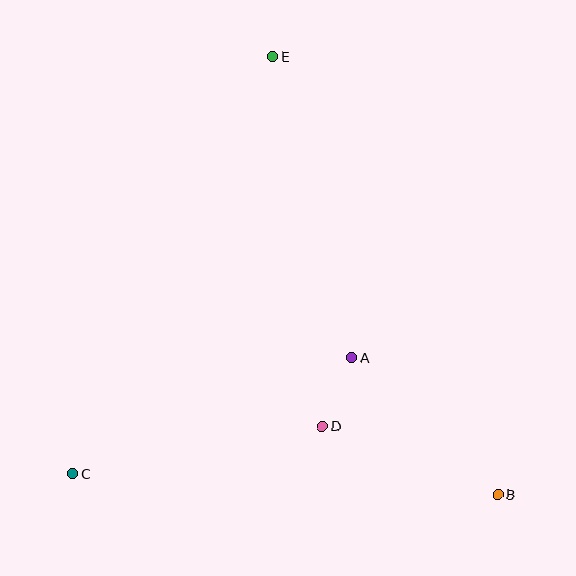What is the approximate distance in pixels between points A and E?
The distance between A and E is approximately 311 pixels.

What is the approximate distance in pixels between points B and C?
The distance between B and C is approximately 425 pixels.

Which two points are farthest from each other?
Points B and E are farthest from each other.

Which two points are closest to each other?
Points A and D are closest to each other.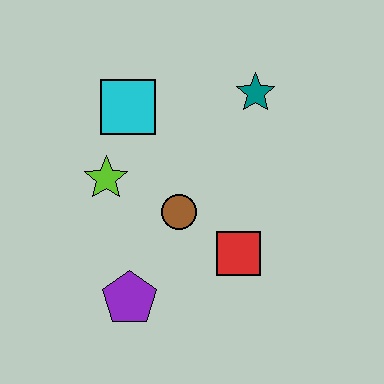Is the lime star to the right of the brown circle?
No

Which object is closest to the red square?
The brown circle is closest to the red square.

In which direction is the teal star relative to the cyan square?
The teal star is to the right of the cyan square.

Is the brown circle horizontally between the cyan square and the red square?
Yes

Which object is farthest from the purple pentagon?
The teal star is farthest from the purple pentagon.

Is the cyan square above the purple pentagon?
Yes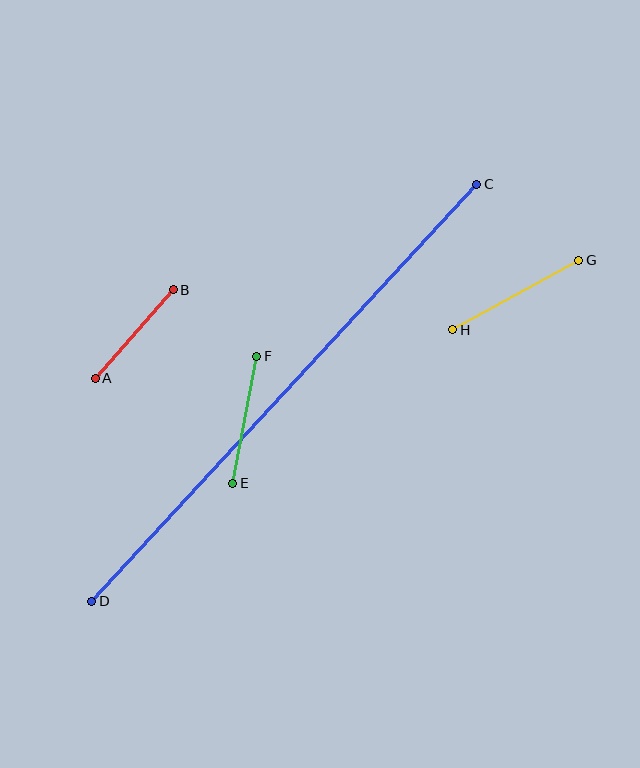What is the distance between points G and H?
The distance is approximately 144 pixels.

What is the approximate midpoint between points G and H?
The midpoint is at approximately (516, 295) pixels.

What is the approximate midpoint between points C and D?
The midpoint is at approximately (284, 393) pixels.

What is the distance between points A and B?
The distance is approximately 118 pixels.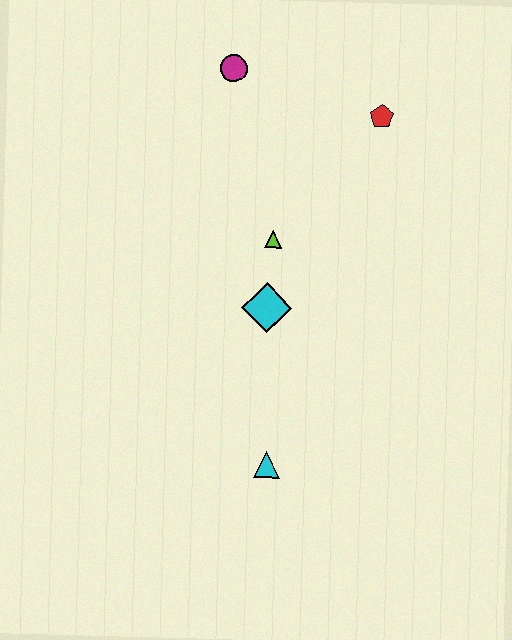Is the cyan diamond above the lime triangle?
No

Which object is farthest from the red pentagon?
The cyan triangle is farthest from the red pentagon.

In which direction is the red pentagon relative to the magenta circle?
The red pentagon is to the right of the magenta circle.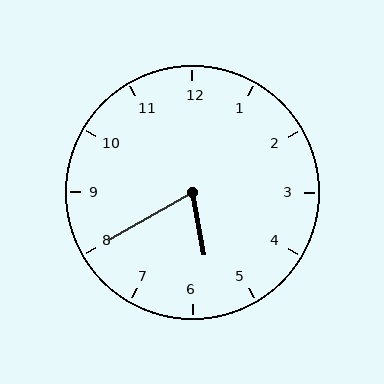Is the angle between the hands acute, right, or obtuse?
It is acute.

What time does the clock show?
5:40.